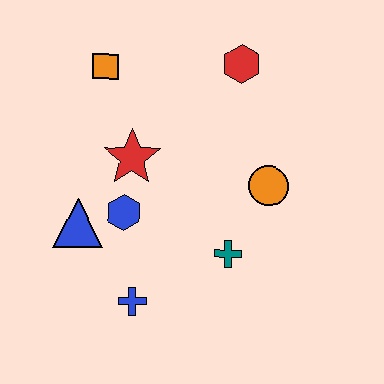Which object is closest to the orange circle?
The teal cross is closest to the orange circle.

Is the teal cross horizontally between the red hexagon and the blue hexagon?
Yes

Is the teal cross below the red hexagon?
Yes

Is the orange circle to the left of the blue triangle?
No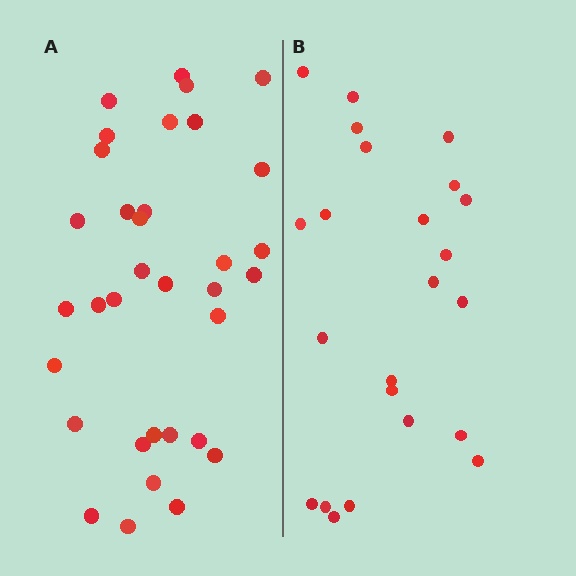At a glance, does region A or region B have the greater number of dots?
Region A (the left region) has more dots.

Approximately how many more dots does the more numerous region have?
Region A has roughly 12 or so more dots than region B.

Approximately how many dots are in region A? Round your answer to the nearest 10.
About 30 dots. (The exact count is 34, which rounds to 30.)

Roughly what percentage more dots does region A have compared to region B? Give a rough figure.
About 50% more.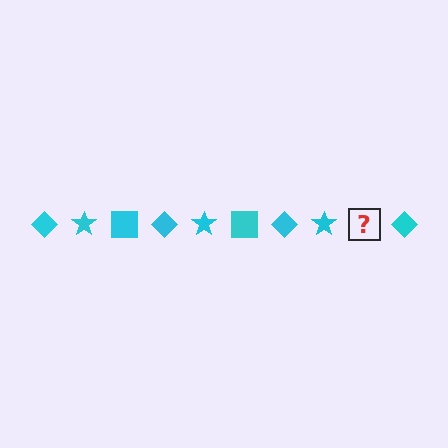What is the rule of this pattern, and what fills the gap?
The rule is that the pattern cycles through diamond, star, square shapes in cyan. The gap should be filled with a cyan square.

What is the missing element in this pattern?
The missing element is a cyan square.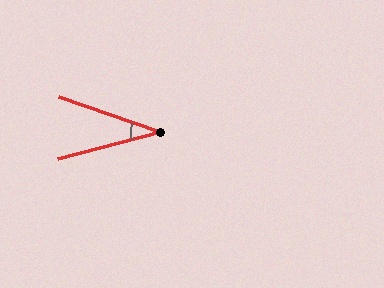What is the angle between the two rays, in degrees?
Approximately 34 degrees.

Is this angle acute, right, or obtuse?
It is acute.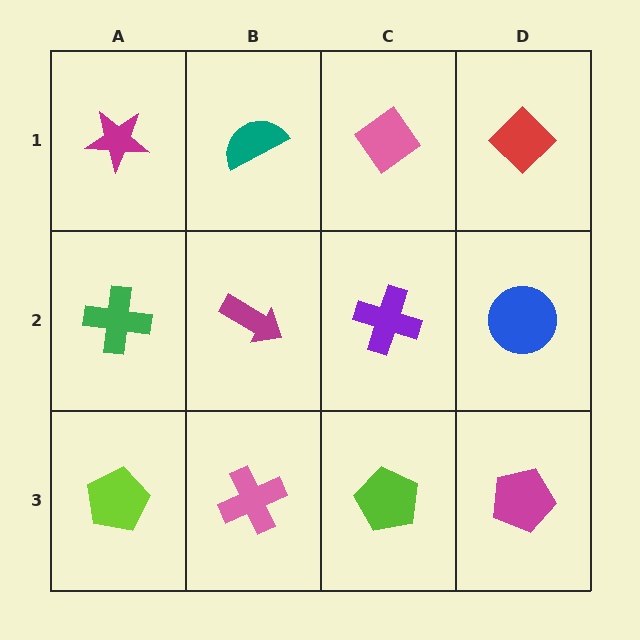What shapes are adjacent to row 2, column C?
A pink diamond (row 1, column C), a lime pentagon (row 3, column C), a magenta arrow (row 2, column B), a blue circle (row 2, column D).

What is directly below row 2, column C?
A lime pentagon.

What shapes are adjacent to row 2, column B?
A teal semicircle (row 1, column B), a pink cross (row 3, column B), a green cross (row 2, column A), a purple cross (row 2, column C).